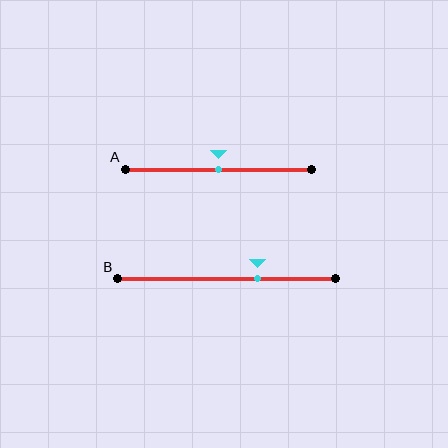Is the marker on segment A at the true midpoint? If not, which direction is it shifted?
Yes, the marker on segment A is at the true midpoint.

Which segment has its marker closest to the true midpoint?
Segment A has its marker closest to the true midpoint.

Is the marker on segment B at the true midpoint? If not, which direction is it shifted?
No, the marker on segment B is shifted to the right by about 14% of the segment length.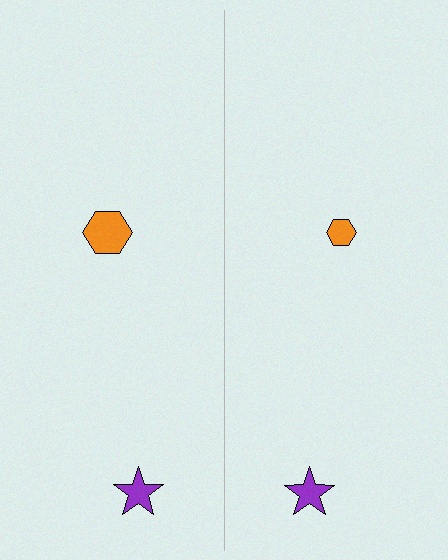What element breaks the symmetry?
The orange hexagon on the right side has a different size than its mirror counterpart.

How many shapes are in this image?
There are 4 shapes in this image.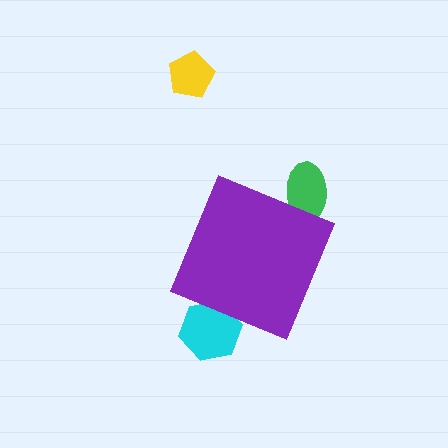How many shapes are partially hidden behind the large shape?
2 shapes are partially hidden.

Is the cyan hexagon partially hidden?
Yes, the cyan hexagon is partially hidden behind the purple diamond.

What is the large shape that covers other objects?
A purple diamond.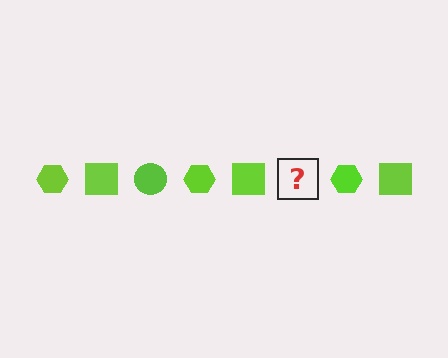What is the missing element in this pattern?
The missing element is a lime circle.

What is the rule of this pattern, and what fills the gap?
The rule is that the pattern cycles through hexagon, square, circle shapes in lime. The gap should be filled with a lime circle.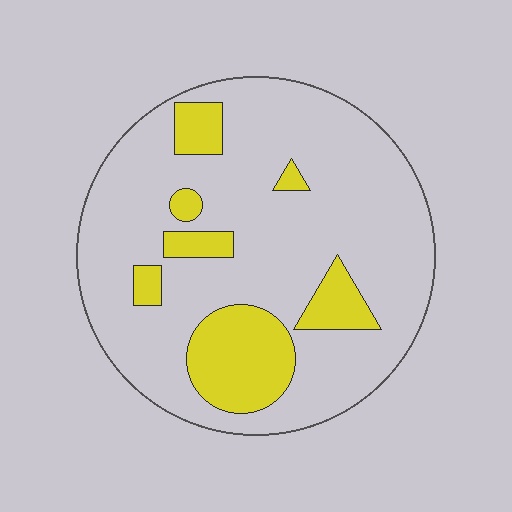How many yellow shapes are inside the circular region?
7.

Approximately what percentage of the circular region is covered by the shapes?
Approximately 20%.